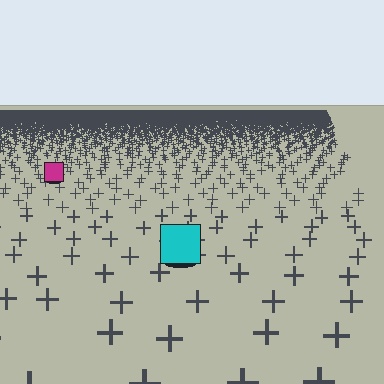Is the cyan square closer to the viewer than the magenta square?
Yes. The cyan square is closer — you can tell from the texture gradient: the ground texture is coarser near it.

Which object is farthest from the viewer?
The magenta square is farthest from the viewer. It appears smaller and the ground texture around it is denser.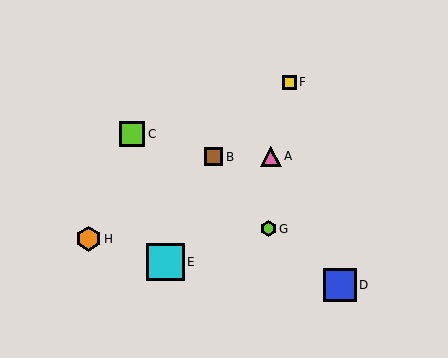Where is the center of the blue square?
The center of the blue square is at (340, 285).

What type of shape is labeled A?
Shape A is a pink triangle.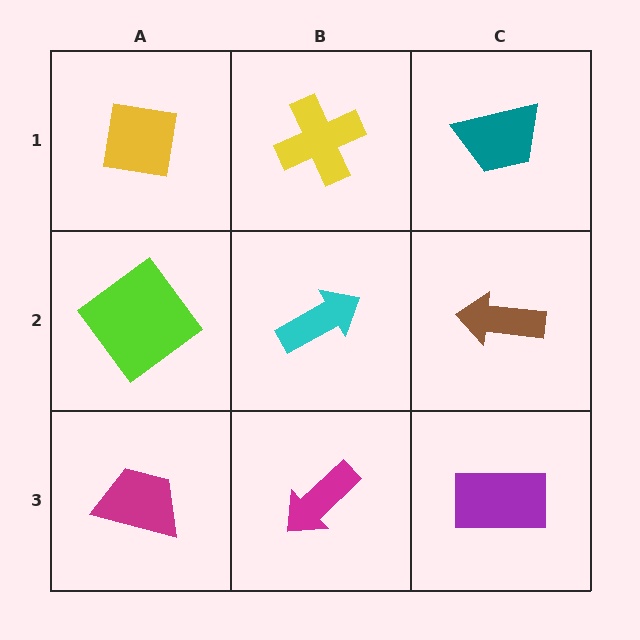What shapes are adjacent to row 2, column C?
A teal trapezoid (row 1, column C), a purple rectangle (row 3, column C), a cyan arrow (row 2, column B).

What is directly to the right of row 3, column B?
A purple rectangle.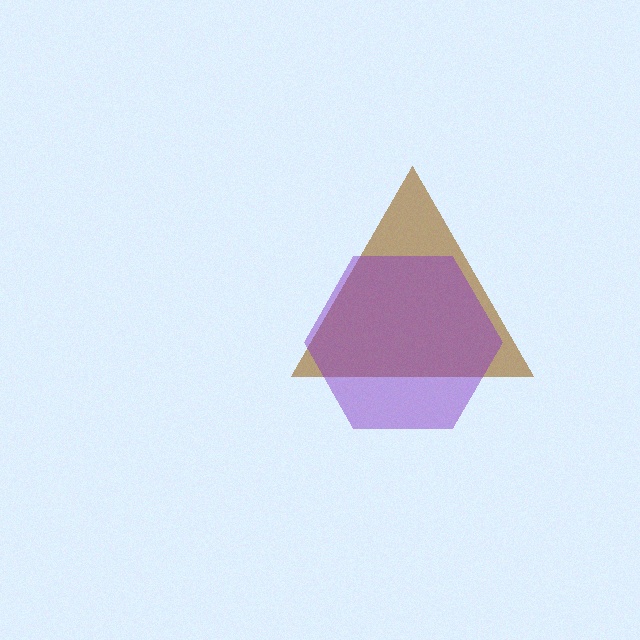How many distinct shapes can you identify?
There are 2 distinct shapes: a brown triangle, a purple hexagon.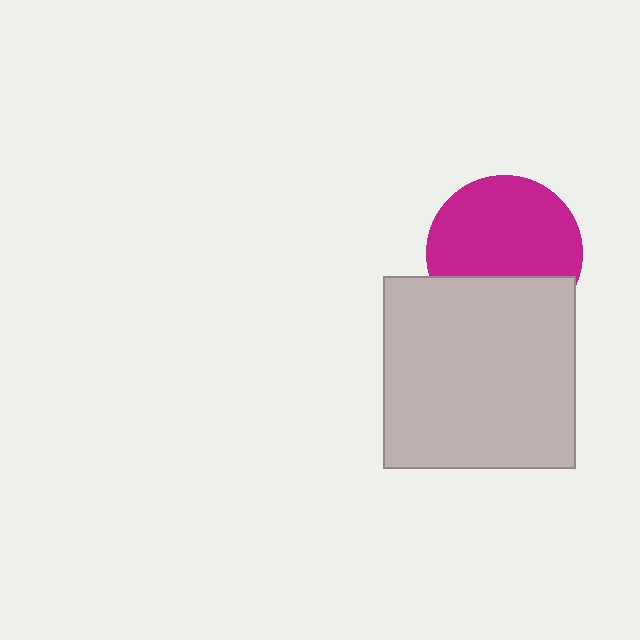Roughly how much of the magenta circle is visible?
Most of it is visible (roughly 68%).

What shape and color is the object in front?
The object in front is a light gray square.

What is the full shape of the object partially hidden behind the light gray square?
The partially hidden object is a magenta circle.